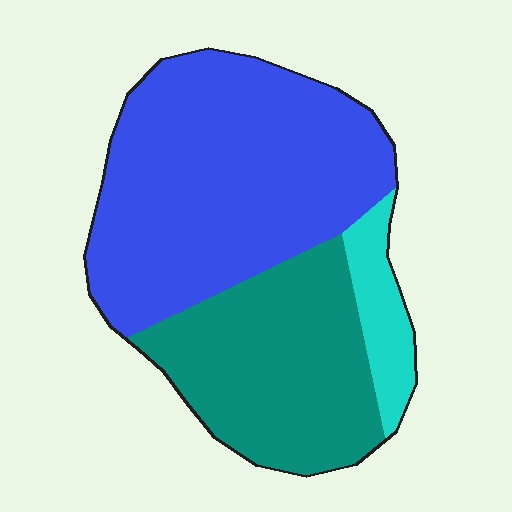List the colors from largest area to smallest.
From largest to smallest: blue, teal, cyan.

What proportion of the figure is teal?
Teal takes up about one third (1/3) of the figure.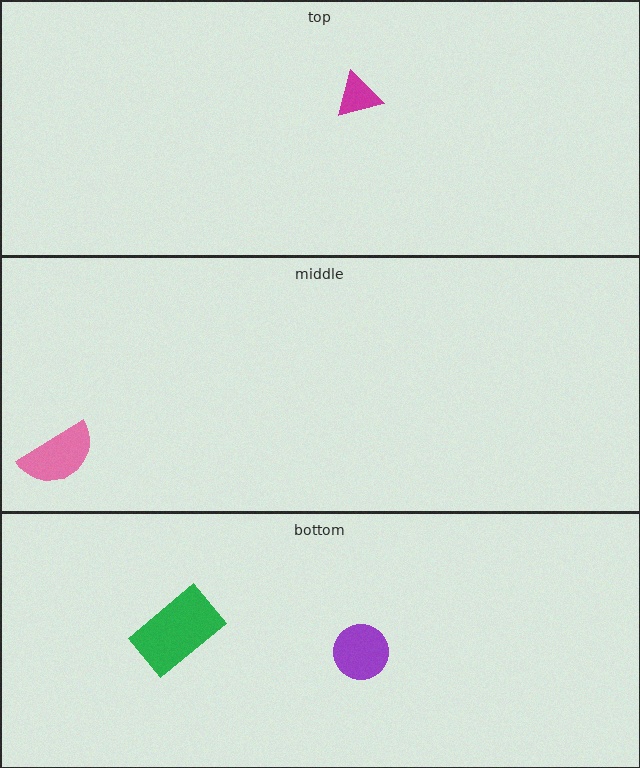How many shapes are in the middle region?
1.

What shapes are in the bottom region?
The purple circle, the green rectangle.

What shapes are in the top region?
The magenta triangle.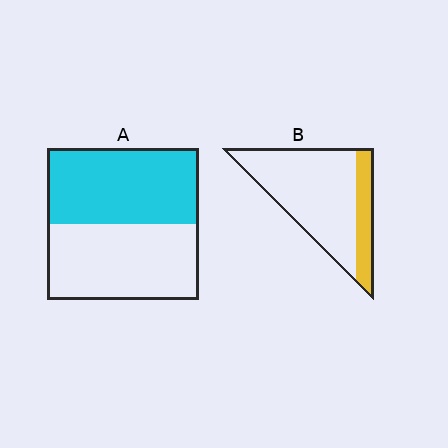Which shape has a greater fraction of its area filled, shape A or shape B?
Shape A.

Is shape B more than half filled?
No.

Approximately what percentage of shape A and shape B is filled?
A is approximately 50% and B is approximately 20%.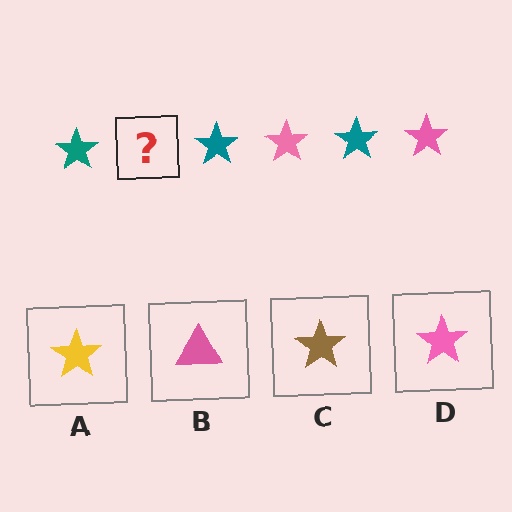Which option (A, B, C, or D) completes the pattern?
D.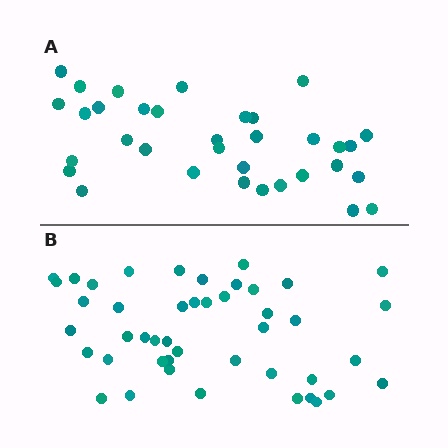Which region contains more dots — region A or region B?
Region B (the bottom region) has more dots.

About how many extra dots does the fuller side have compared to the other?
Region B has roughly 12 or so more dots than region A.